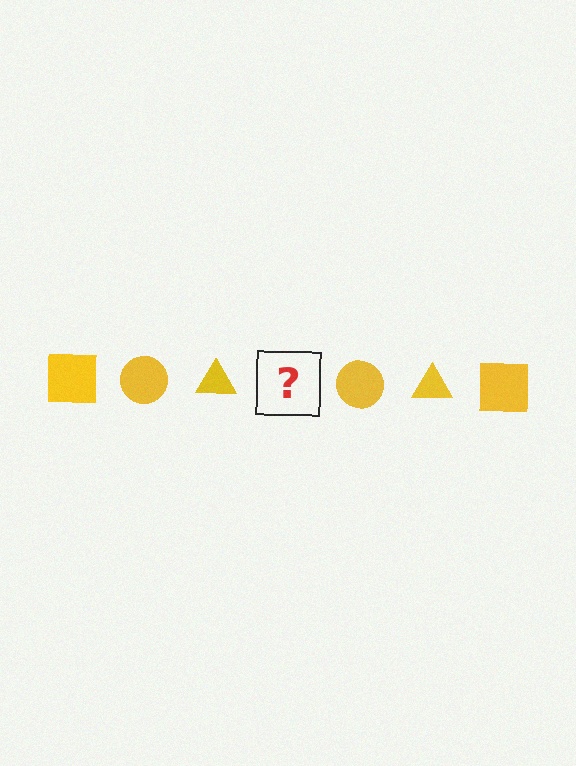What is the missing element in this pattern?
The missing element is a yellow square.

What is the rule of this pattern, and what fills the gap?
The rule is that the pattern cycles through square, circle, triangle shapes in yellow. The gap should be filled with a yellow square.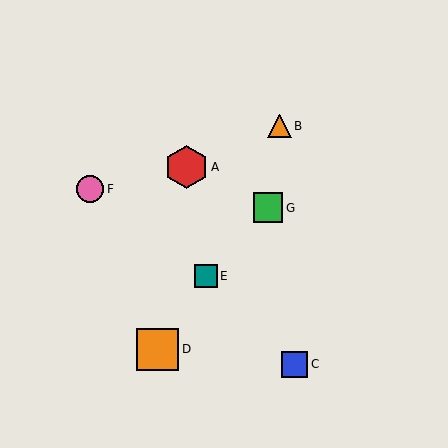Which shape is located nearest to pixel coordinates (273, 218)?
The green square (labeled G) at (268, 208) is nearest to that location.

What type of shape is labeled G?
Shape G is a green square.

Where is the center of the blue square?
The center of the blue square is at (295, 364).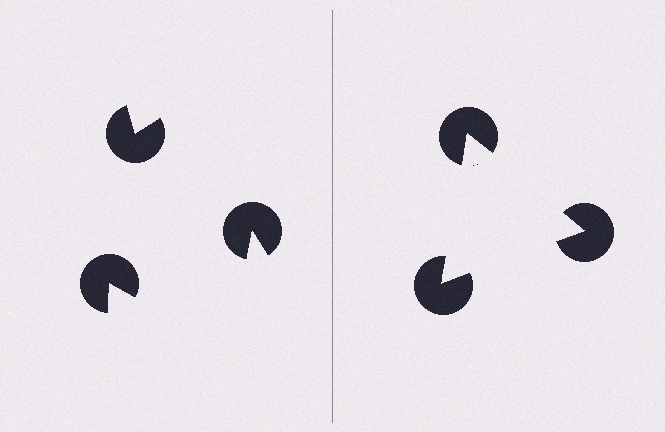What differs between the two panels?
The pac-man discs are positioned identically on both sides; only the wedge orientations differ. On the right they align to a triangle; on the left they are misaligned.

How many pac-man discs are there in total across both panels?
6 — 3 on each side.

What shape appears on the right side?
An illusory triangle.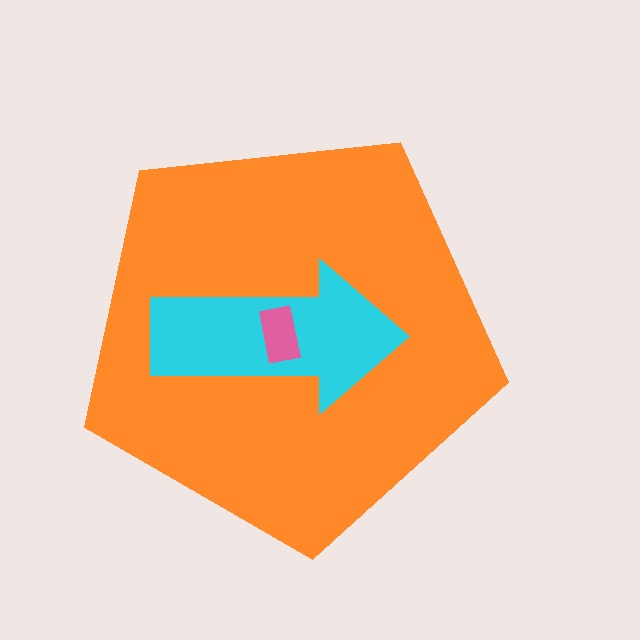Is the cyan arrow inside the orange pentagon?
Yes.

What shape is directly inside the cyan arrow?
The pink rectangle.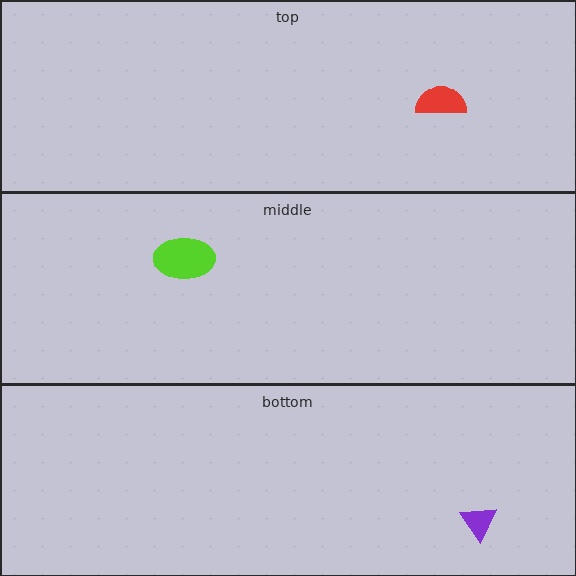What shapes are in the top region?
The red semicircle.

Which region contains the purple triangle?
The bottom region.